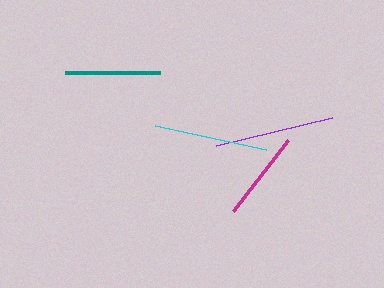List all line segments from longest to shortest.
From longest to shortest: purple, cyan, teal, magenta.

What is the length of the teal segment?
The teal segment is approximately 95 pixels long.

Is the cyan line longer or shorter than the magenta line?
The cyan line is longer than the magenta line.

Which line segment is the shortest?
The magenta line is the shortest at approximately 90 pixels.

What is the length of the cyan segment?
The cyan segment is approximately 114 pixels long.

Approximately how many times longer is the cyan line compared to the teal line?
The cyan line is approximately 1.2 times the length of the teal line.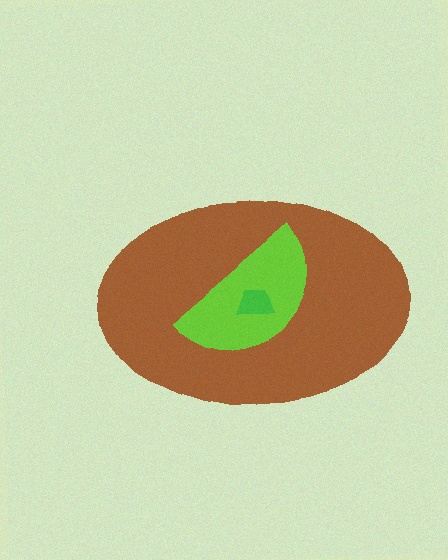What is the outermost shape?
The brown ellipse.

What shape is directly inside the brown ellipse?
The lime semicircle.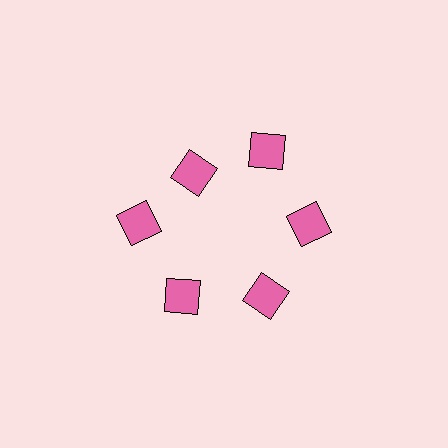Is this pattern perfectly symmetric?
No. The 6 pink squares are arranged in a ring, but one element near the 11 o'clock position is pulled inward toward the center, breaking the 6-fold rotational symmetry.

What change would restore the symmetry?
The symmetry would be restored by moving it outward, back onto the ring so that all 6 squares sit at equal angles and equal distance from the center.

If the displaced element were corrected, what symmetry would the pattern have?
It would have 6-fold rotational symmetry — the pattern would map onto itself every 60 degrees.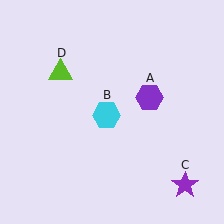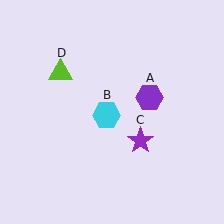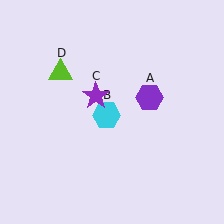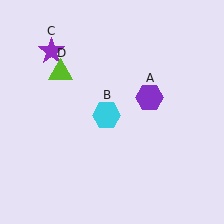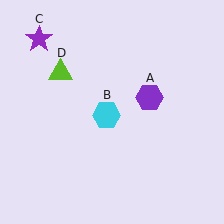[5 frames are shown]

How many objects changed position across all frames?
1 object changed position: purple star (object C).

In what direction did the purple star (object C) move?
The purple star (object C) moved up and to the left.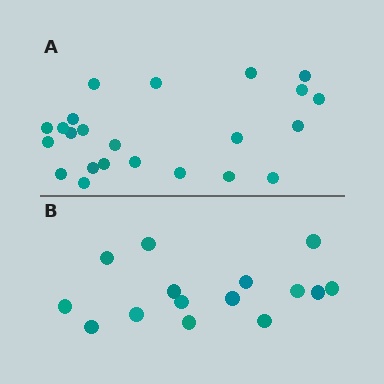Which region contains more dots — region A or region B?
Region A (the top region) has more dots.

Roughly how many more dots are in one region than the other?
Region A has roughly 8 or so more dots than region B.